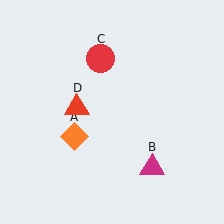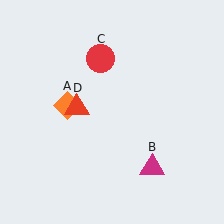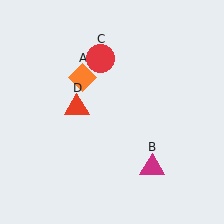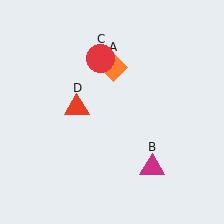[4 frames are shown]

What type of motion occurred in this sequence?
The orange diamond (object A) rotated clockwise around the center of the scene.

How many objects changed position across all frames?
1 object changed position: orange diamond (object A).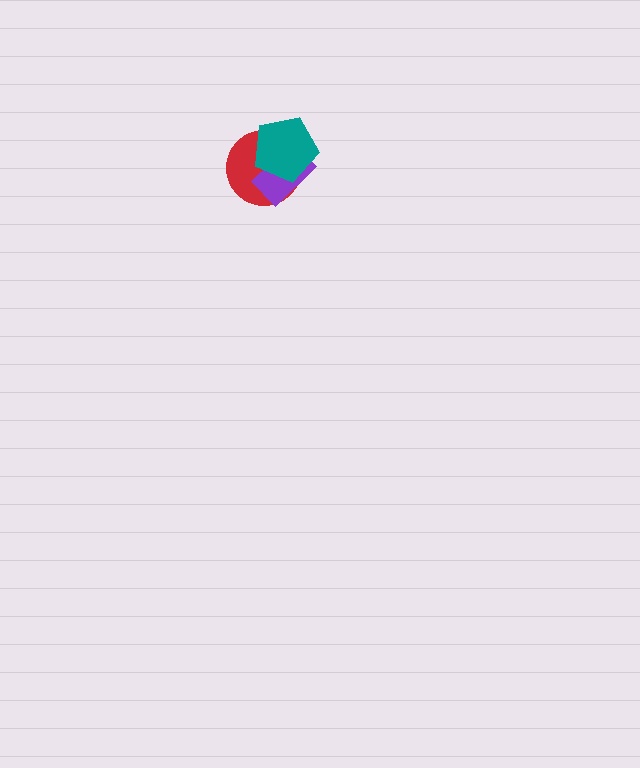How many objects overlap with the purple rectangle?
2 objects overlap with the purple rectangle.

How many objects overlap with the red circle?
2 objects overlap with the red circle.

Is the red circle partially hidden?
Yes, it is partially covered by another shape.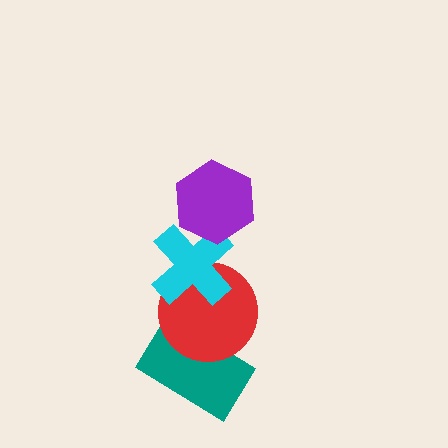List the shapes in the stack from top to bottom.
From top to bottom: the purple hexagon, the cyan cross, the red circle, the teal rectangle.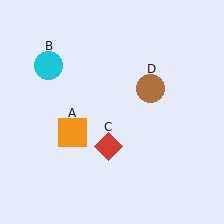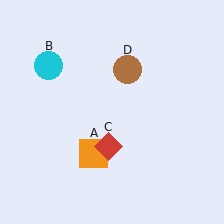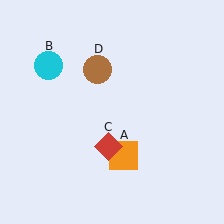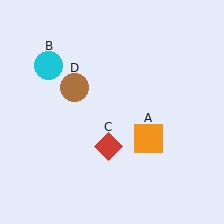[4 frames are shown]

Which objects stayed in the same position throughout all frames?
Cyan circle (object B) and red diamond (object C) remained stationary.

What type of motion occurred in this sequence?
The orange square (object A), brown circle (object D) rotated counterclockwise around the center of the scene.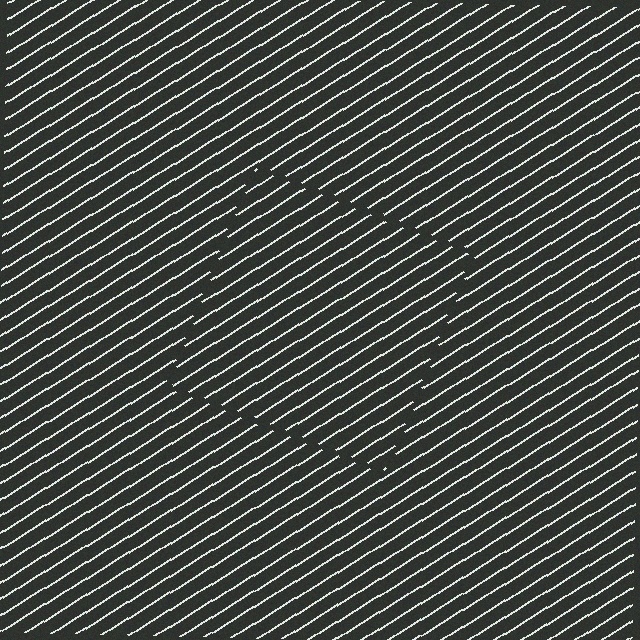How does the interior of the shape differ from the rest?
The interior of the shape contains the same grating, shifted by half a period — the contour is defined by the phase discontinuity where line-ends from the inner and outer gratings abut.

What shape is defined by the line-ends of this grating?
An illusory square. The interior of the shape contains the same grating, shifted by half a period — the contour is defined by the phase discontinuity where line-ends from the inner and outer gratings abut.